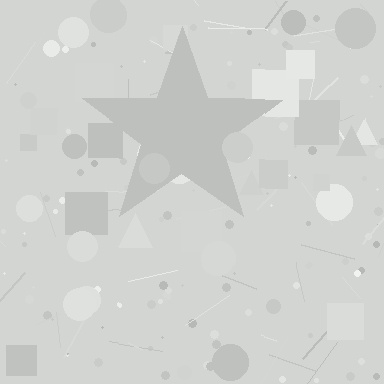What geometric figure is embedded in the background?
A star is embedded in the background.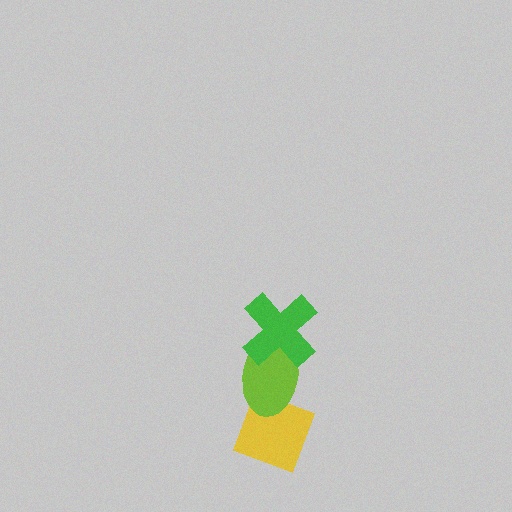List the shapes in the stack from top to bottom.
From top to bottom: the green cross, the lime ellipse, the yellow diamond.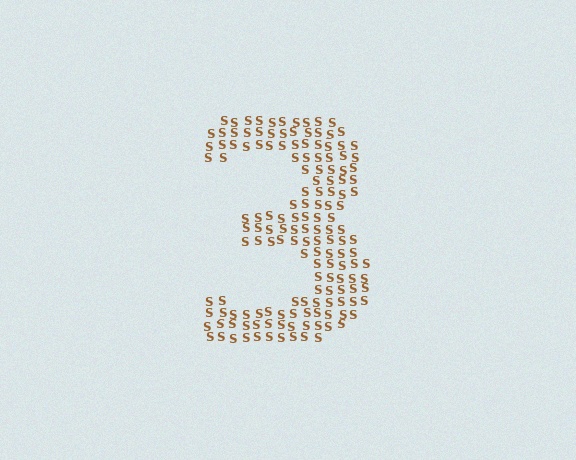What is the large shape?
The large shape is the digit 3.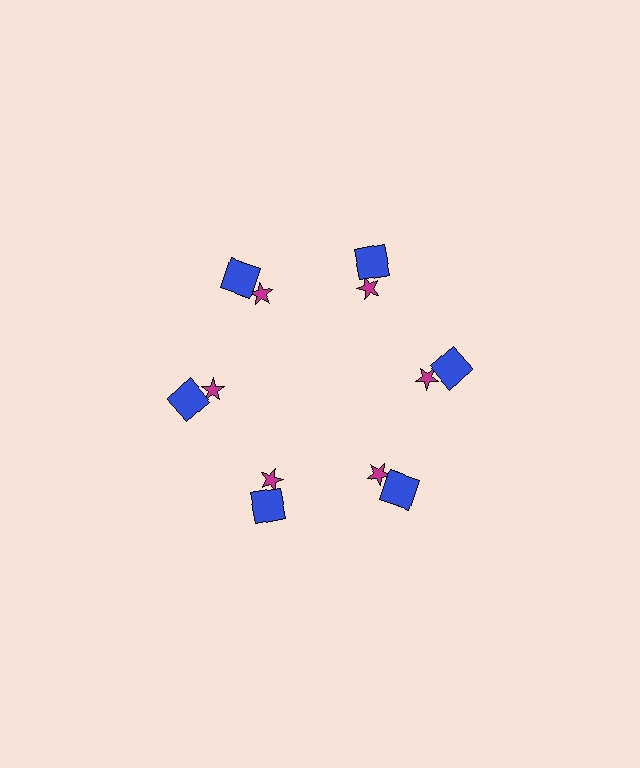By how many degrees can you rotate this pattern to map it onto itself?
The pattern maps onto itself every 60 degrees of rotation.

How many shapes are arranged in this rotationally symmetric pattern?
There are 12 shapes, arranged in 6 groups of 2.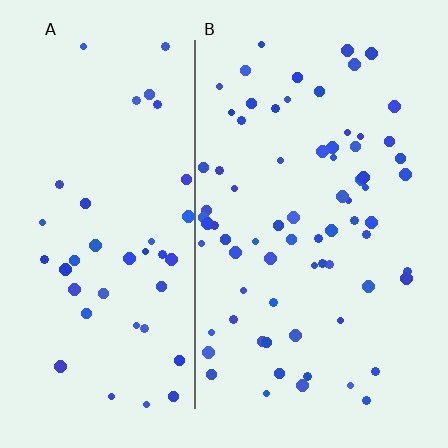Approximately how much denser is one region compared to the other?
Approximately 1.7× — region B over region A.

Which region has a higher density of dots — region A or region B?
B (the right).